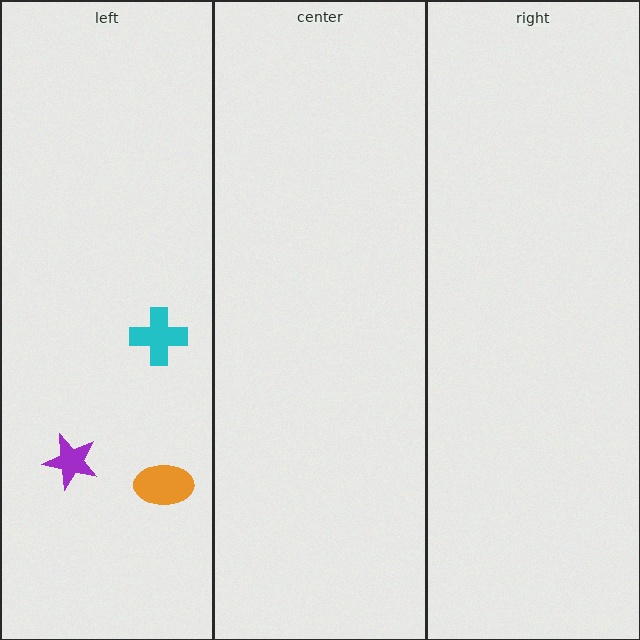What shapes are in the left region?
The purple star, the orange ellipse, the cyan cross.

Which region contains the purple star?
The left region.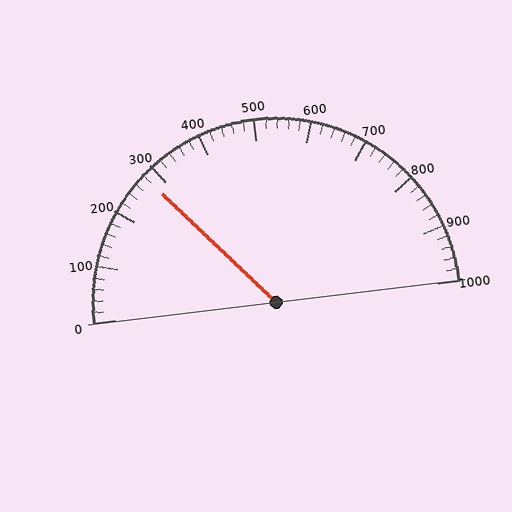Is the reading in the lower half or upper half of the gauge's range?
The reading is in the lower half of the range (0 to 1000).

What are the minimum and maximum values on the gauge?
The gauge ranges from 0 to 1000.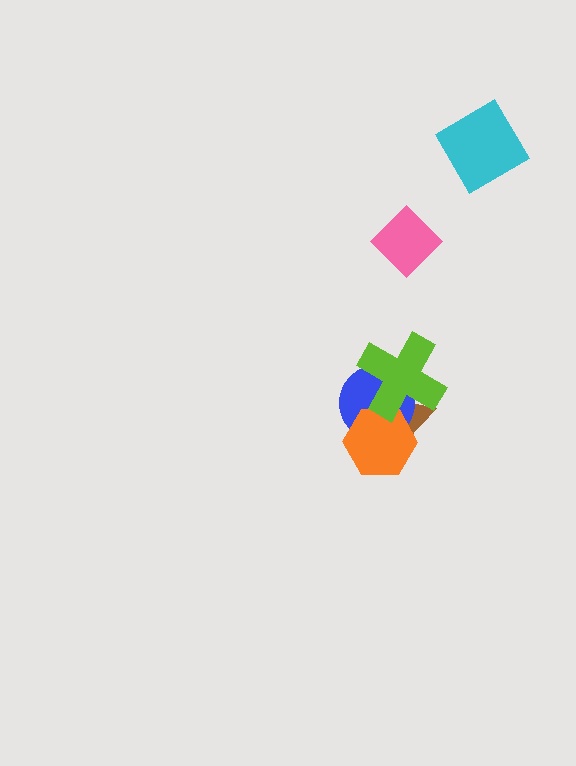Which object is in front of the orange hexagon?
The lime cross is in front of the orange hexagon.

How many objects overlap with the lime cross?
3 objects overlap with the lime cross.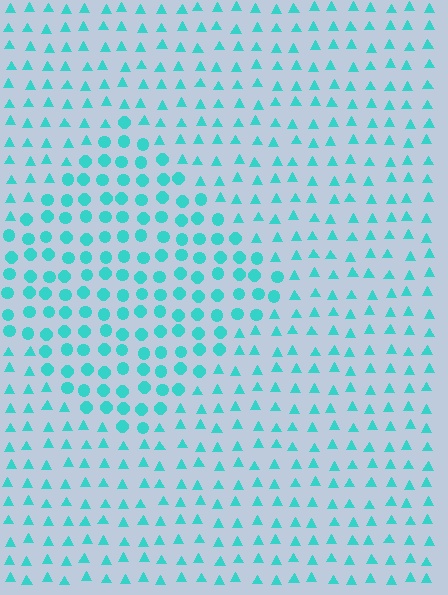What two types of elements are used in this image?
The image uses circles inside the diamond region and triangles outside it.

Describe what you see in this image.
The image is filled with small cyan elements arranged in a uniform grid. A diamond-shaped region contains circles, while the surrounding area contains triangles. The boundary is defined purely by the change in element shape.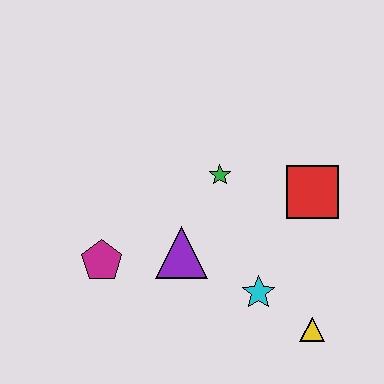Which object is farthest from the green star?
The yellow triangle is farthest from the green star.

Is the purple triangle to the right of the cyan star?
No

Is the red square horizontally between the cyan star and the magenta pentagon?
No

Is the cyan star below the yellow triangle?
No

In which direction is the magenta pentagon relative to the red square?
The magenta pentagon is to the left of the red square.